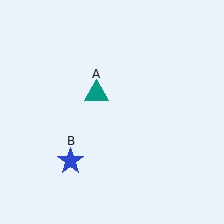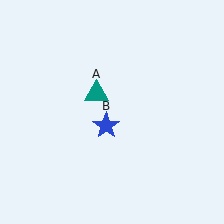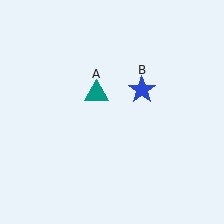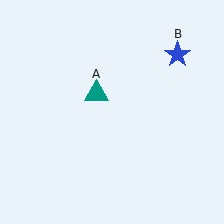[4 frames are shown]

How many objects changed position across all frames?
1 object changed position: blue star (object B).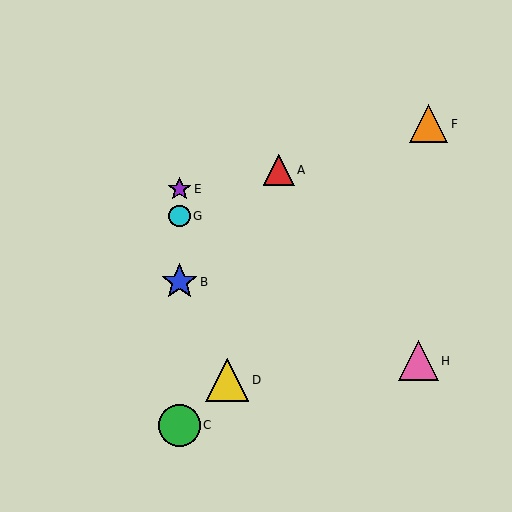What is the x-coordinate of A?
Object A is at x≈279.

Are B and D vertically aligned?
No, B is at x≈179 and D is at x≈227.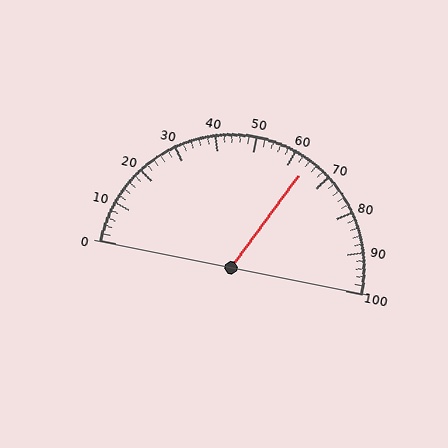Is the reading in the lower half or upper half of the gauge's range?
The reading is in the upper half of the range (0 to 100).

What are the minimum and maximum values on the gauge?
The gauge ranges from 0 to 100.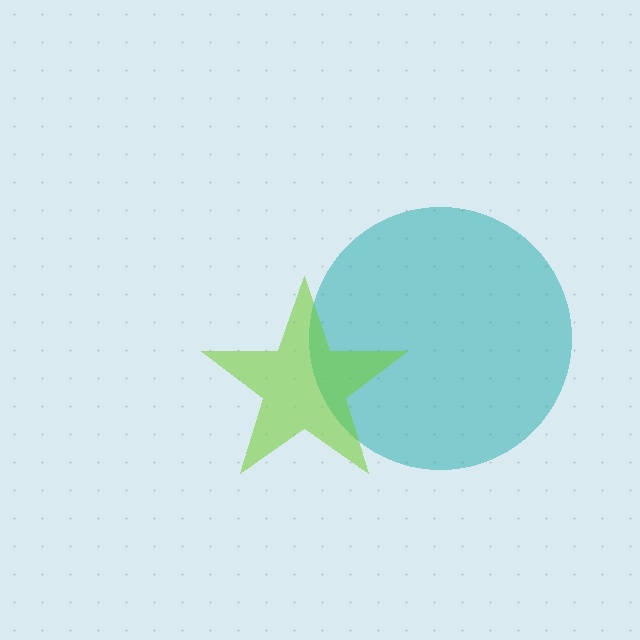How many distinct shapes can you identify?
There are 2 distinct shapes: a teal circle, a lime star.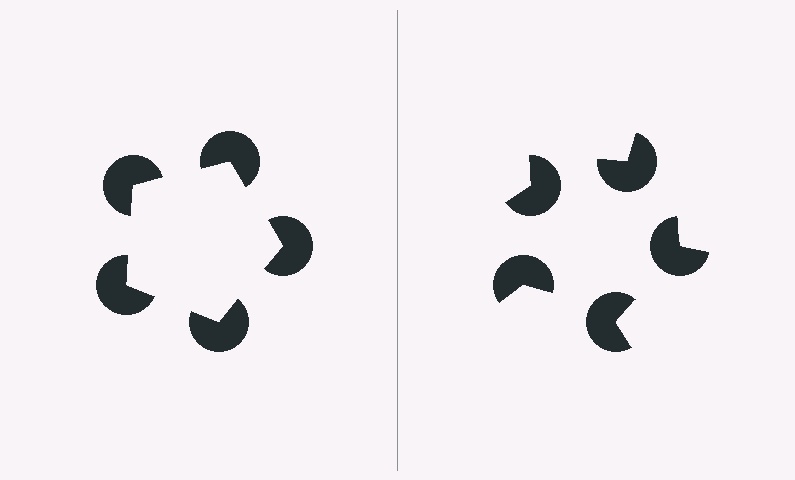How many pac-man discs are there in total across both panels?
10 — 5 on each side.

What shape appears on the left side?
An illusory pentagon.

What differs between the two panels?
The pac-man discs are positioned identically on both sides; only the wedge orientations differ. On the left they align to a pentagon; on the right they are misaligned.